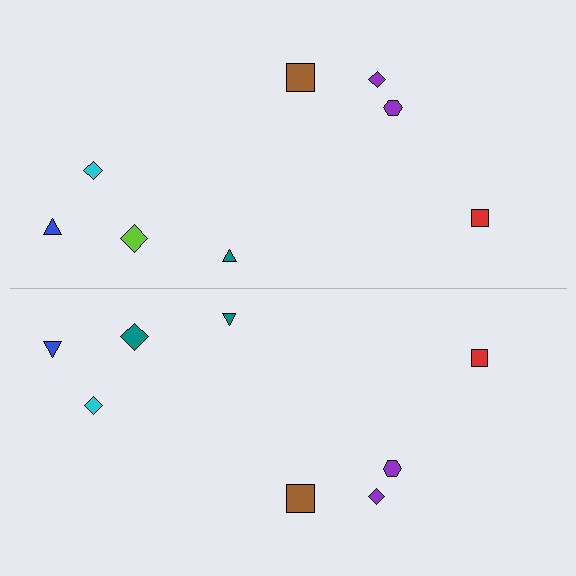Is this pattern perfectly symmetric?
No, the pattern is not perfectly symmetric. The teal diamond on the bottom side breaks the symmetry — its mirror counterpart is lime.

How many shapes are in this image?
There are 16 shapes in this image.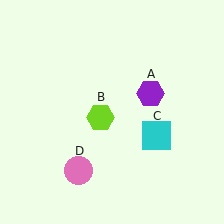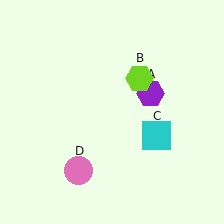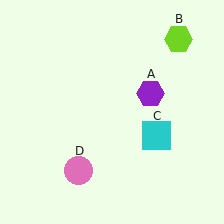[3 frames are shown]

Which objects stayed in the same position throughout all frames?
Purple hexagon (object A) and cyan square (object C) and pink circle (object D) remained stationary.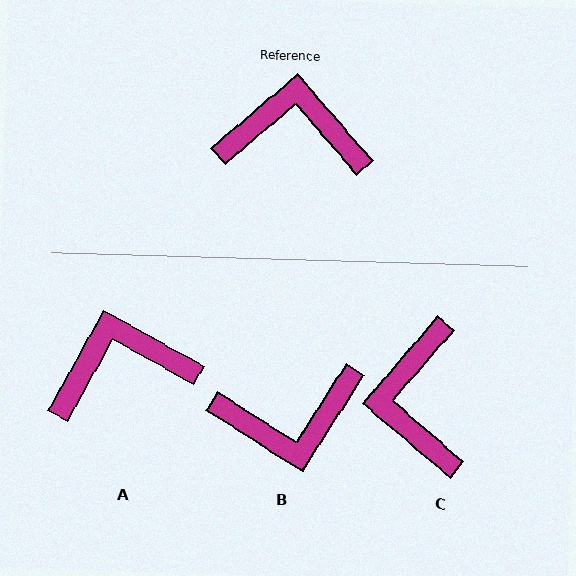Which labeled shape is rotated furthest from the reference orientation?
B, about 163 degrees away.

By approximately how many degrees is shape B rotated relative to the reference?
Approximately 163 degrees clockwise.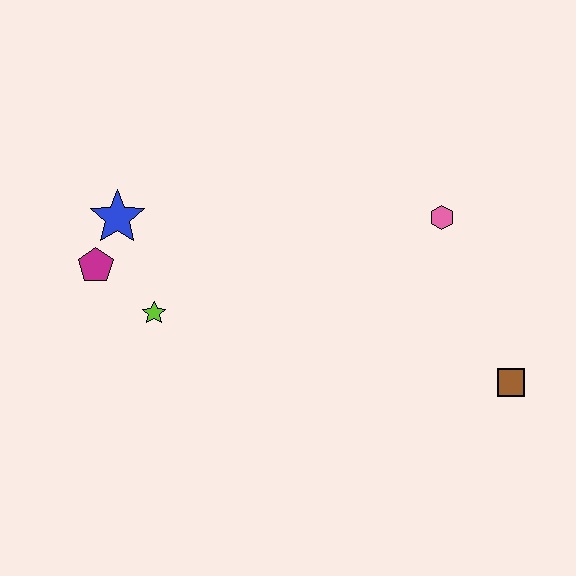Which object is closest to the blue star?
The magenta pentagon is closest to the blue star.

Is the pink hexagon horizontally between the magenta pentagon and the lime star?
No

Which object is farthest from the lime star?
The brown square is farthest from the lime star.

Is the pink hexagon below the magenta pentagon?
No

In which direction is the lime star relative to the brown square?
The lime star is to the left of the brown square.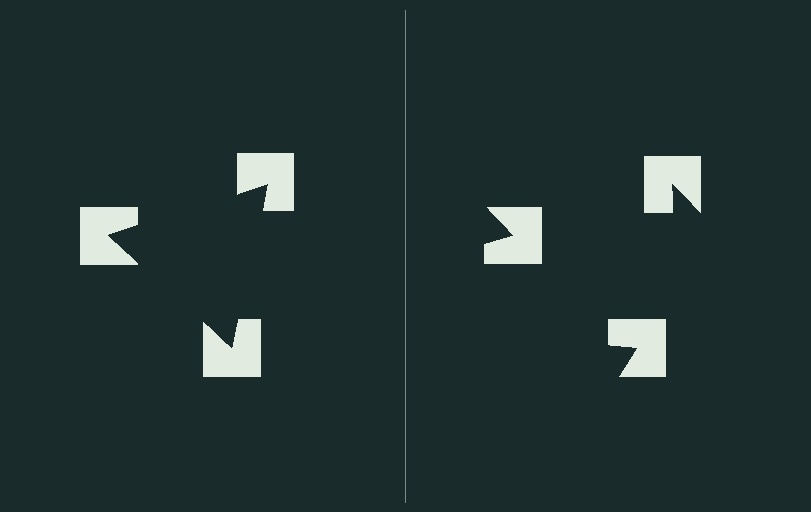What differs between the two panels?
The notched squares are positioned identically on both sides; only the wedge orientations differ. On the left they align to a triangle; on the right they are misaligned.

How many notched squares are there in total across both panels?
6 — 3 on each side.